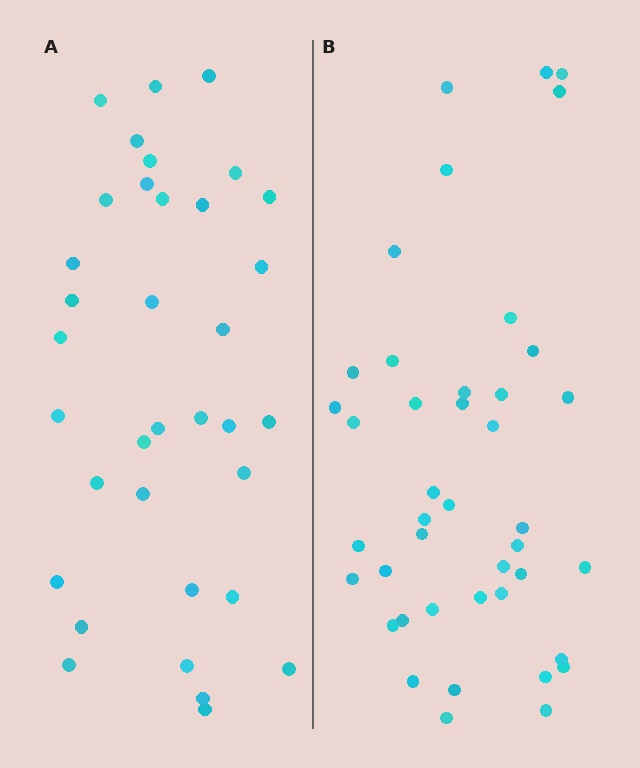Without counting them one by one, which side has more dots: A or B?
Region B (the right region) has more dots.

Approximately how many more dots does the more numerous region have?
Region B has roughly 8 or so more dots than region A.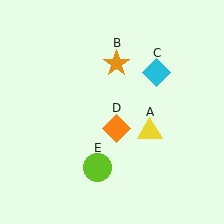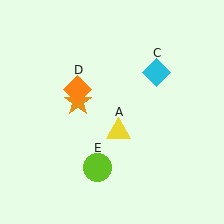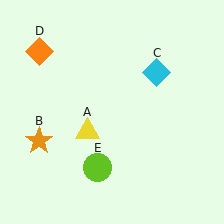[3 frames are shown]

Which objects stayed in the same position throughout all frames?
Cyan diamond (object C) and lime circle (object E) remained stationary.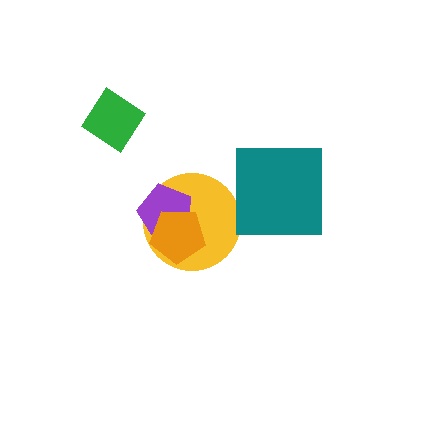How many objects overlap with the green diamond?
0 objects overlap with the green diamond.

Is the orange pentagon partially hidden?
No, no other shape covers it.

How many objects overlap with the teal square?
0 objects overlap with the teal square.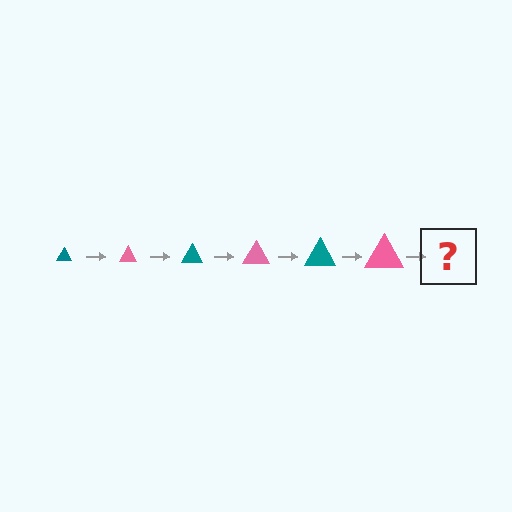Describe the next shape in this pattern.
It should be a teal triangle, larger than the previous one.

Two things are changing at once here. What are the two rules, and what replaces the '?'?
The two rules are that the triangle grows larger each step and the color cycles through teal and pink. The '?' should be a teal triangle, larger than the previous one.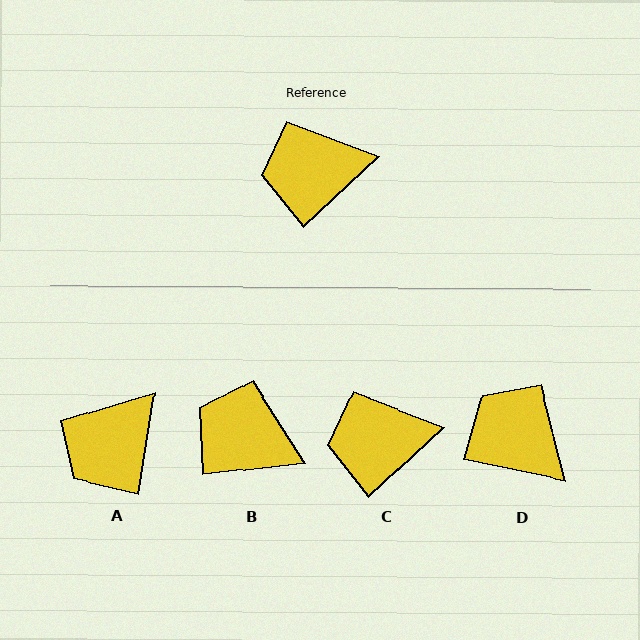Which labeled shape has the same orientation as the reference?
C.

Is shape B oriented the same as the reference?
No, it is off by about 37 degrees.